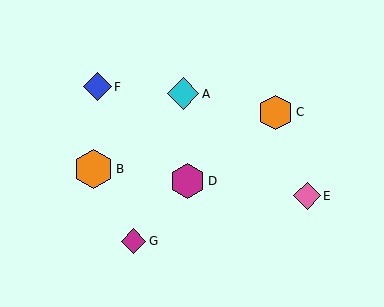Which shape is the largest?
The orange hexagon (labeled B) is the largest.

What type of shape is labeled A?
Shape A is a cyan diamond.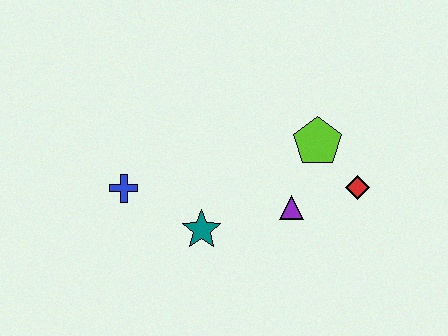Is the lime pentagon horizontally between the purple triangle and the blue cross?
No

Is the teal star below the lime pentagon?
Yes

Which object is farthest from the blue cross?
The red diamond is farthest from the blue cross.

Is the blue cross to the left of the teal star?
Yes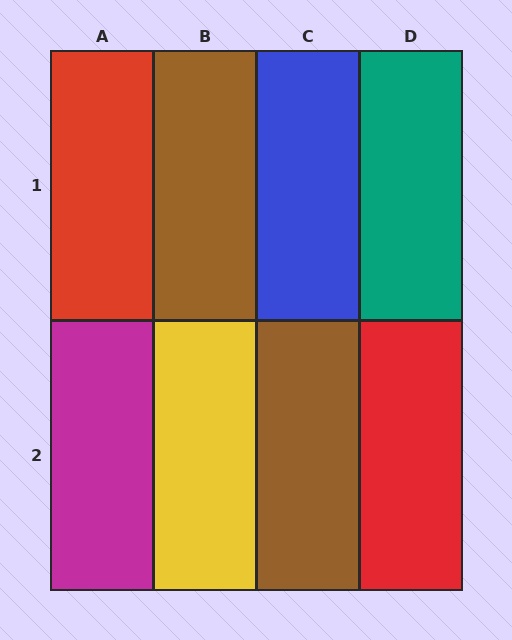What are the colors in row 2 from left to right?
Magenta, yellow, brown, red.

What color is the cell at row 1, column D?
Teal.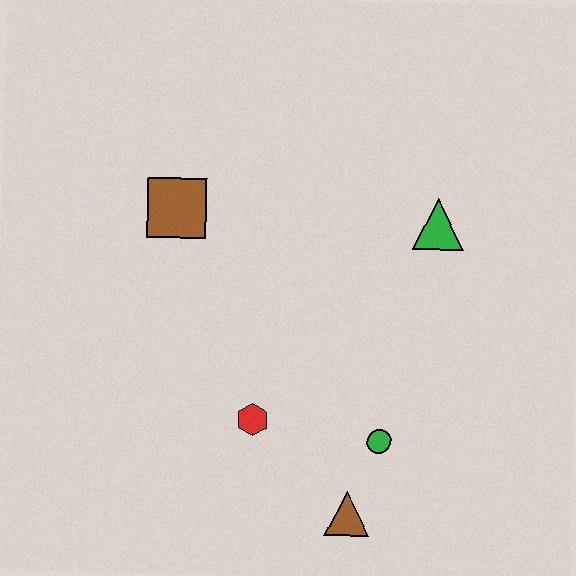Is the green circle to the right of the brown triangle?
Yes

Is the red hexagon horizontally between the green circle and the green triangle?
No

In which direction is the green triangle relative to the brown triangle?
The green triangle is above the brown triangle.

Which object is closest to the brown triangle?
The green circle is closest to the brown triangle.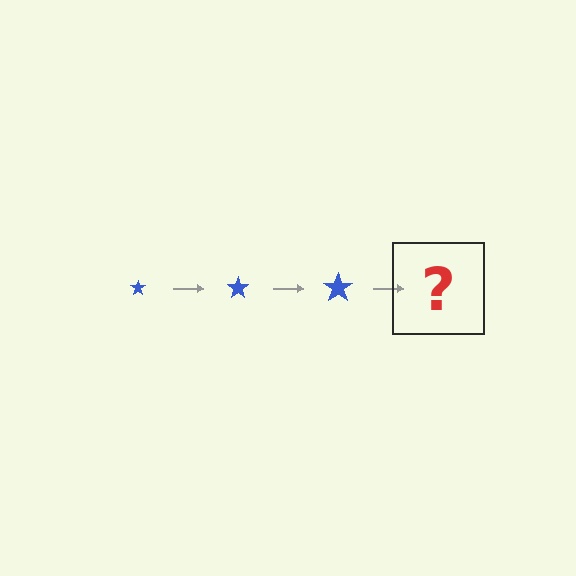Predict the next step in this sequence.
The next step is a blue star, larger than the previous one.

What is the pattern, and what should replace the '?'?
The pattern is that the star gets progressively larger each step. The '?' should be a blue star, larger than the previous one.